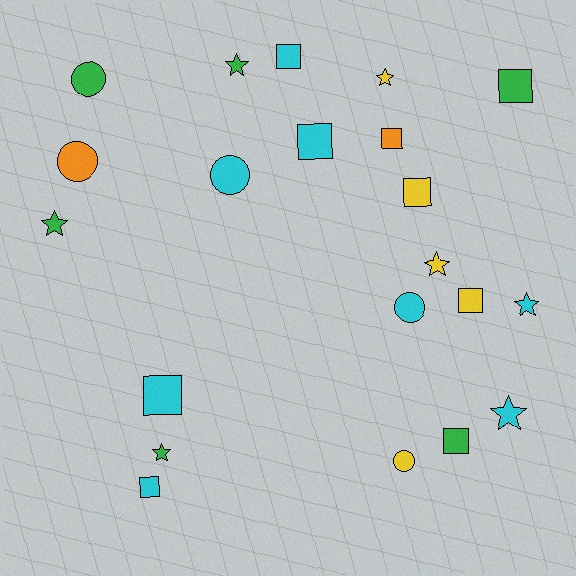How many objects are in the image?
There are 21 objects.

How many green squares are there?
There are 2 green squares.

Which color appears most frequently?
Cyan, with 8 objects.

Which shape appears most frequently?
Square, with 9 objects.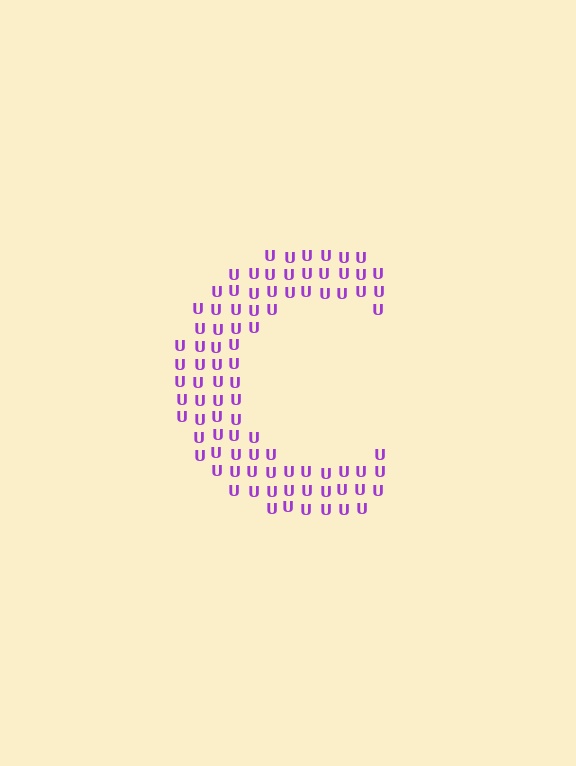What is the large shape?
The large shape is the letter C.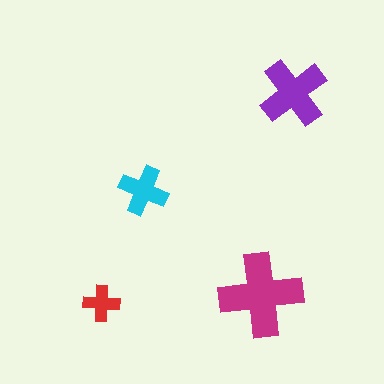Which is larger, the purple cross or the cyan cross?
The purple one.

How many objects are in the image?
There are 4 objects in the image.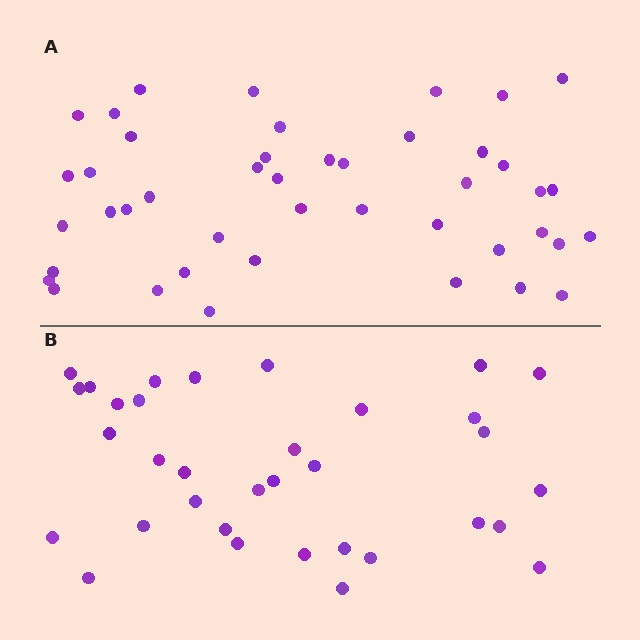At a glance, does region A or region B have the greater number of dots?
Region A (the top region) has more dots.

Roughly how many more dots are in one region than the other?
Region A has roughly 10 or so more dots than region B.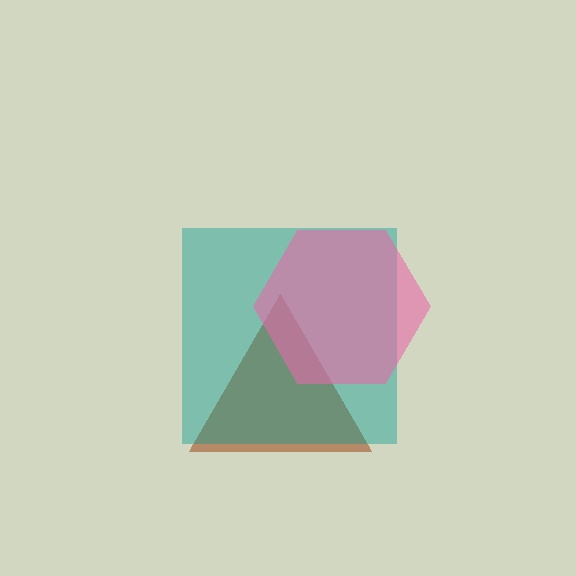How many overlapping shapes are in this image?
There are 3 overlapping shapes in the image.